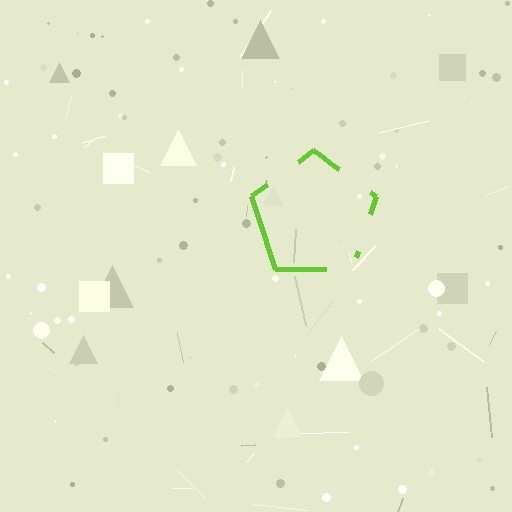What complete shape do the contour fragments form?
The contour fragments form a pentagon.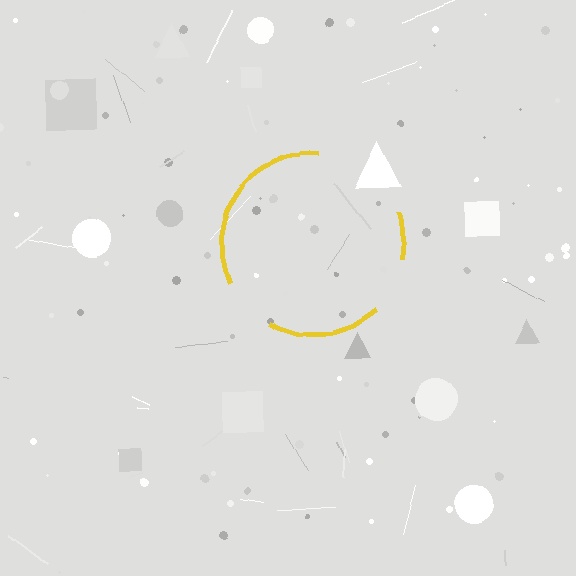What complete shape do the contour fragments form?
The contour fragments form a circle.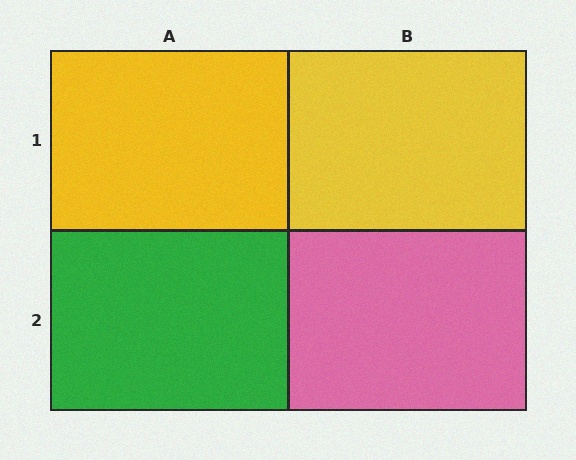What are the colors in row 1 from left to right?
Yellow, yellow.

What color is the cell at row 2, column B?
Pink.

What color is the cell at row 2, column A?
Green.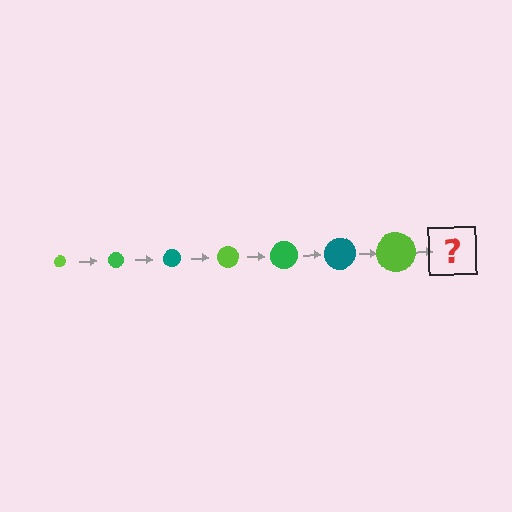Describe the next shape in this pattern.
It should be a green circle, larger than the previous one.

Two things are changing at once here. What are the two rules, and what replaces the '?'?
The two rules are that the circle grows larger each step and the color cycles through lime, green, and teal. The '?' should be a green circle, larger than the previous one.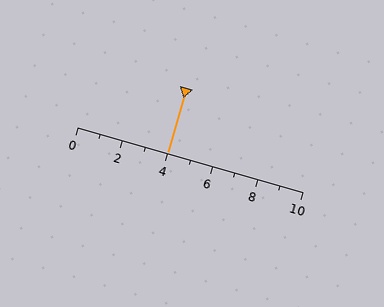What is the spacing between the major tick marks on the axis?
The major ticks are spaced 2 apart.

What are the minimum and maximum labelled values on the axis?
The axis runs from 0 to 10.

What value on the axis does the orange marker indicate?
The marker indicates approximately 4.